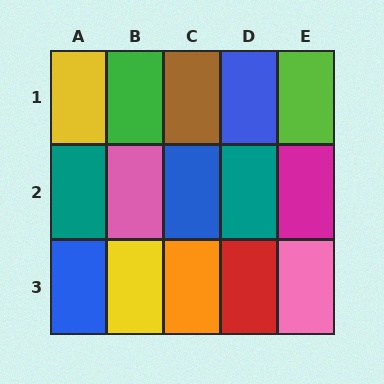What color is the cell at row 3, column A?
Blue.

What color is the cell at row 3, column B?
Yellow.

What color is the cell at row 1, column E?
Lime.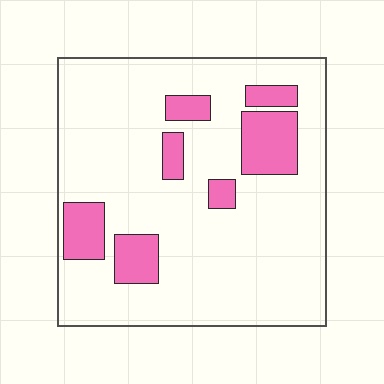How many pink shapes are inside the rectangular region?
7.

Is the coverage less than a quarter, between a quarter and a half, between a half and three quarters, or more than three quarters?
Less than a quarter.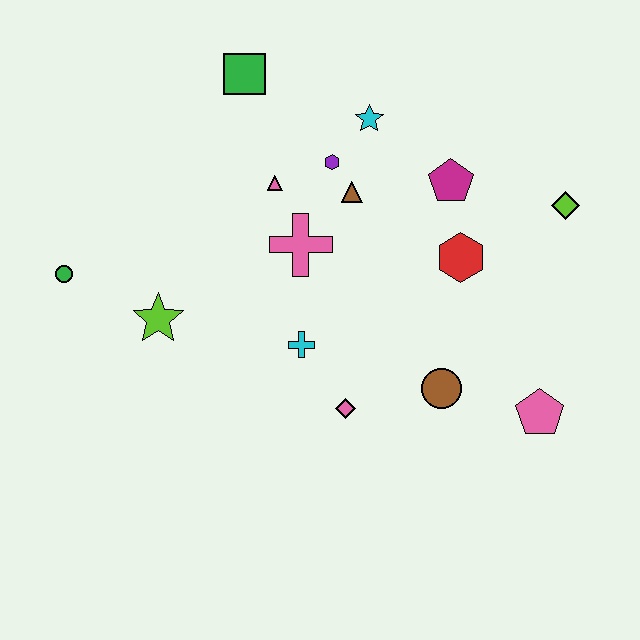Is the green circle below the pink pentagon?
No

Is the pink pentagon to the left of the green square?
No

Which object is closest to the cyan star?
The purple hexagon is closest to the cyan star.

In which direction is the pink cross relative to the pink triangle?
The pink cross is below the pink triangle.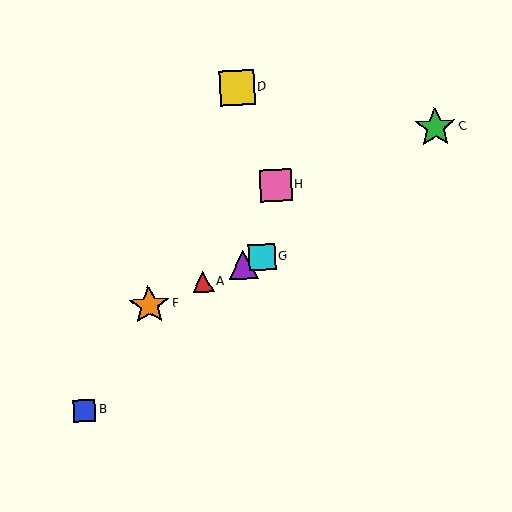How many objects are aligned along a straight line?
4 objects (A, E, F, G) are aligned along a straight line.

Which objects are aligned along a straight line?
Objects A, E, F, G are aligned along a straight line.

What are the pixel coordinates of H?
Object H is at (276, 185).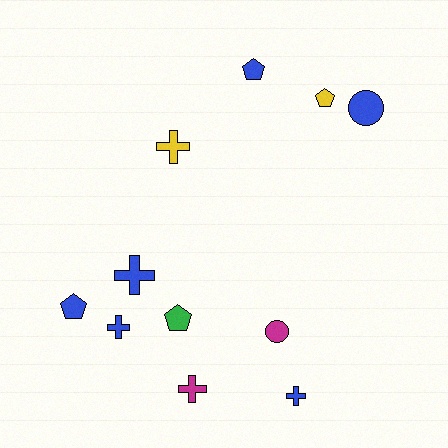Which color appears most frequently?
Blue, with 6 objects.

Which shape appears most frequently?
Cross, with 5 objects.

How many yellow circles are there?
There are no yellow circles.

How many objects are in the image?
There are 11 objects.